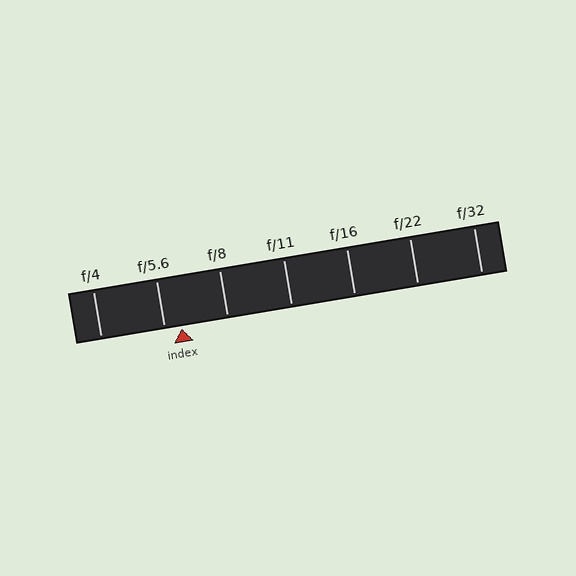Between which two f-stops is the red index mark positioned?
The index mark is between f/5.6 and f/8.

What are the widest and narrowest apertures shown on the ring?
The widest aperture shown is f/4 and the narrowest is f/32.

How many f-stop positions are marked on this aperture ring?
There are 7 f-stop positions marked.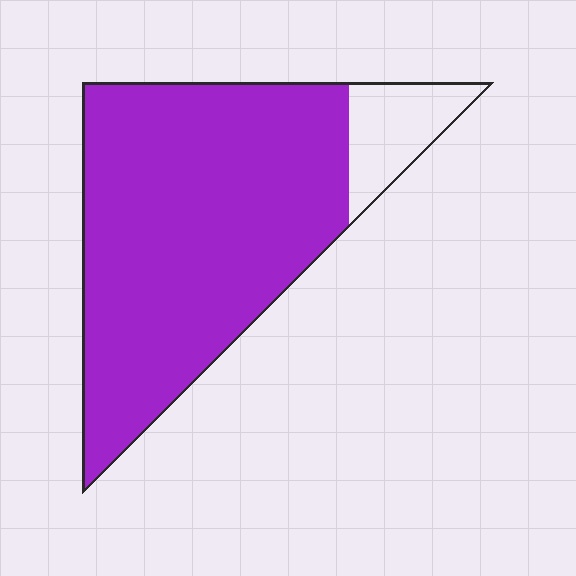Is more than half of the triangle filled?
Yes.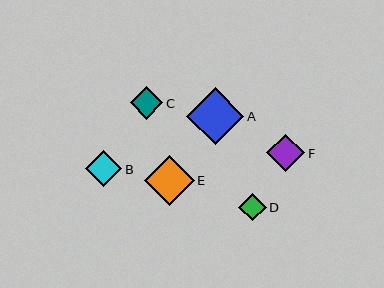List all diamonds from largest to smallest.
From largest to smallest: A, E, F, B, C, D.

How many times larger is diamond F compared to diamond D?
Diamond F is approximately 1.4 times the size of diamond D.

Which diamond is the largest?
Diamond A is the largest with a size of approximately 57 pixels.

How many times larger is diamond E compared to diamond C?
Diamond E is approximately 1.5 times the size of diamond C.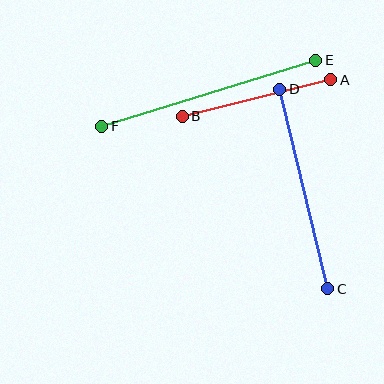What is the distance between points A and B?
The distance is approximately 153 pixels.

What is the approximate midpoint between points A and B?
The midpoint is at approximately (256, 98) pixels.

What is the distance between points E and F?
The distance is approximately 224 pixels.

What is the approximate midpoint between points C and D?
The midpoint is at approximately (304, 189) pixels.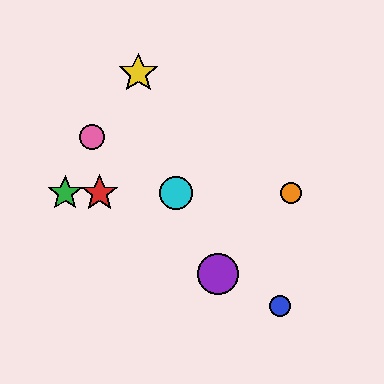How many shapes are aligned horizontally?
4 shapes (the red star, the green star, the orange circle, the cyan circle) are aligned horizontally.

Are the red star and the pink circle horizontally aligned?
No, the red star is at y≈193 and the pink circle is at y≈137.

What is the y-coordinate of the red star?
The red star is at y≈193.